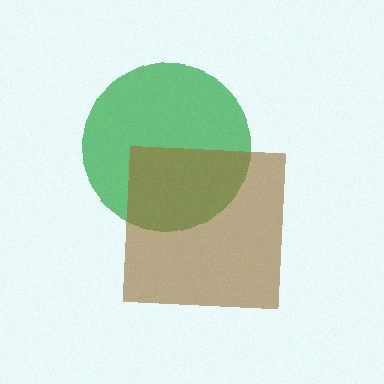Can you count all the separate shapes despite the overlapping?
Yes, there are 2 separate shapes.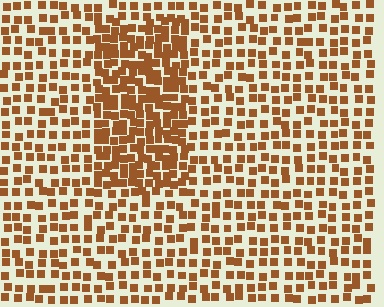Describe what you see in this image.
The image contains small brown elements arranged at two different densities. A rectangle-shaped region is visible where the elements are more densely packed than the surrounding area.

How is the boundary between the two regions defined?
The boundary is defined by a change in element density (approximately 1.9x ratio). All elements are the same color, size, and shape.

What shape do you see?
I see a rectangle.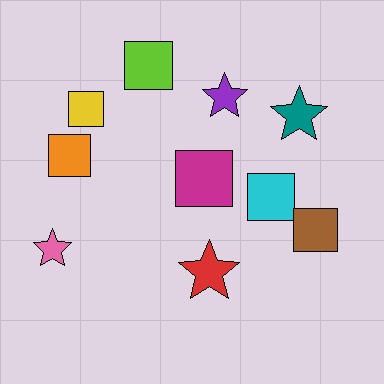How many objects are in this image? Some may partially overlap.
There are 10 objects.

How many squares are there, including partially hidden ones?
There are 6 squares.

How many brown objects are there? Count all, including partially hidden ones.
There is 1 brown object.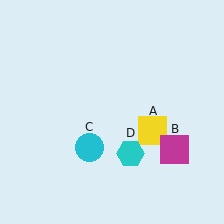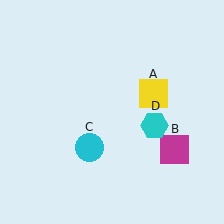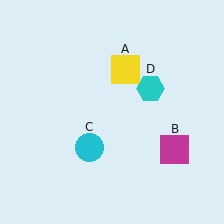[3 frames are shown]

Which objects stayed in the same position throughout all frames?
Magenta square (object B) and cyan circle (object C) remained stationary.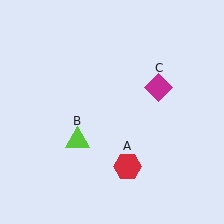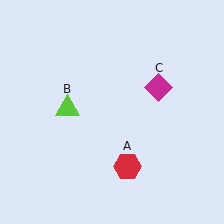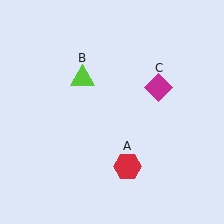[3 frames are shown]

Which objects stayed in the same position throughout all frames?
Red hexagon (object A) and magenta diamond (object C) remained stationary.